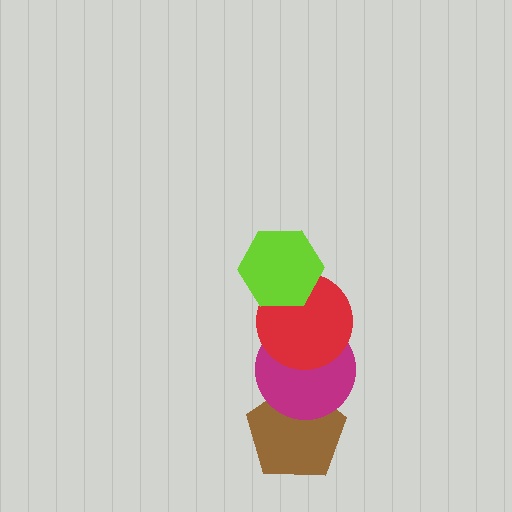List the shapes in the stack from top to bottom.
From top to bottom: the lime hexagon, the red circle, the magenta circle, the brown pentagon.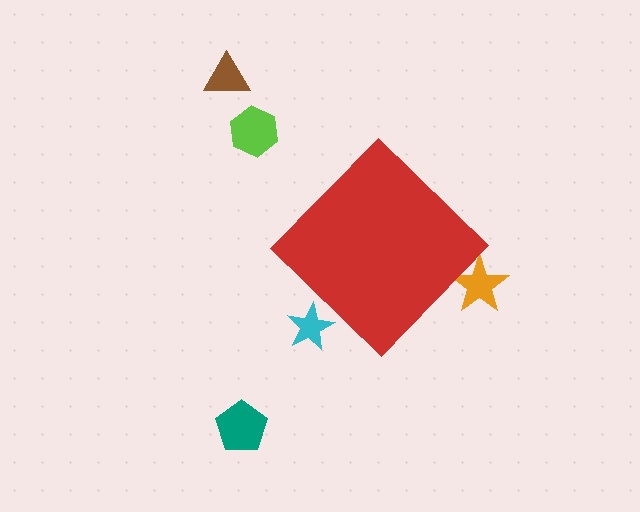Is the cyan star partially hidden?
Yes, the cyan star is partially hidden behind the red diamond.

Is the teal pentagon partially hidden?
No, the teal pentagon is fully visible.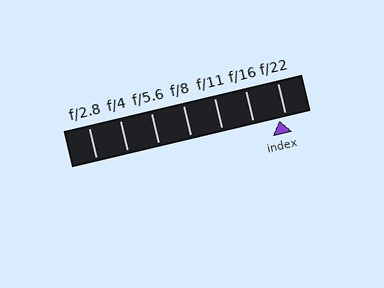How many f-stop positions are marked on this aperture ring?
There are 7 f-stop positions marked.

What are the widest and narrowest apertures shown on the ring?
The widest aperture shown is f/2.8 and the narrowest is f/22.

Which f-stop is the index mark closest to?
The index mark is closest to f/22.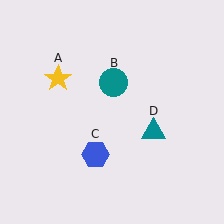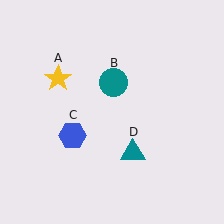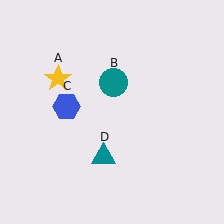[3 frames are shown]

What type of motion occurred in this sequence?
The blue hexagon (object C), teal triangle (object D) rotated clockwise around the center of the scene.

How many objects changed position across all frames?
2 objects changed position: blue hexagon (object C), teal triangle (object D).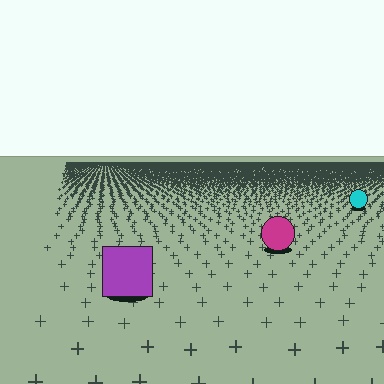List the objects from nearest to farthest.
From nearest to farthest: the purple square, the magenta circle, the cyan circle.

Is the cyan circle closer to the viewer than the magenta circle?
No. The magenta circle is closer — you can tell from the texture gradient: the ground texture is coarser near it.